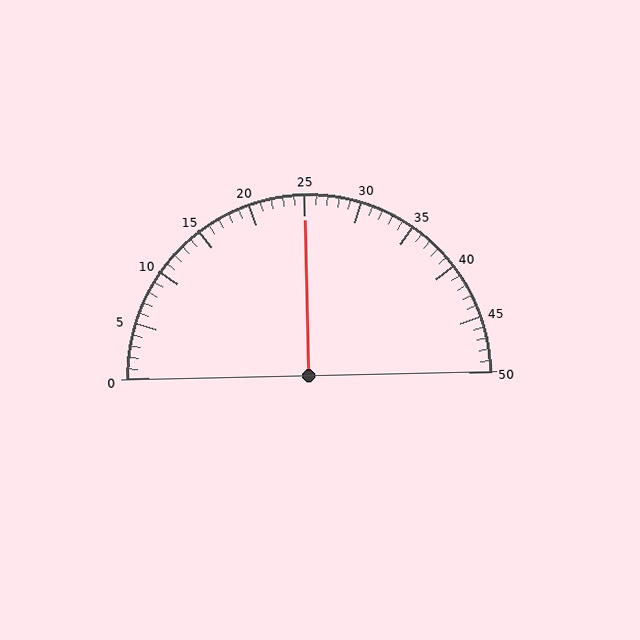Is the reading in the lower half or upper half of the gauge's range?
The reading is in the upper half of the range (0 to 50).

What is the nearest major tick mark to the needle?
The nearest major tick mark is 25.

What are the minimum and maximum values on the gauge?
The gauge ranges from 0 to 50.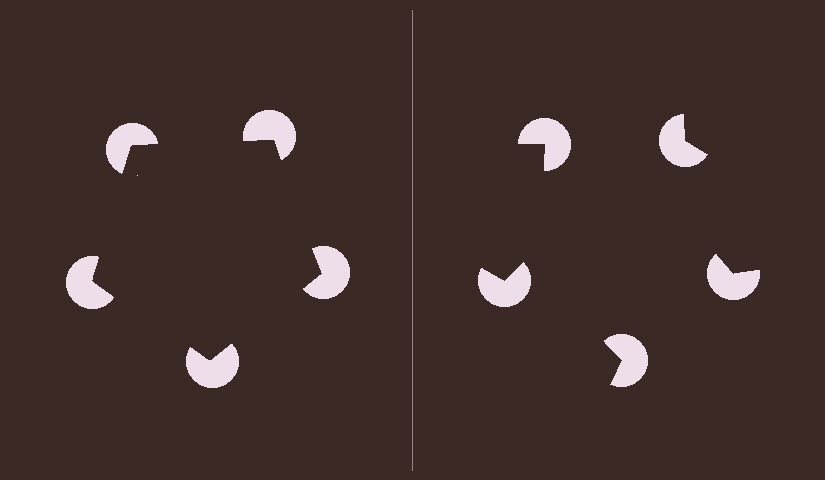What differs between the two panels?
The pac-man discs are positioned identically on both sides; only the wedge orientations differ. On the left they align to a pentagon; on the right they are misaligned.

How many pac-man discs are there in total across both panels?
10 — 5 on each side.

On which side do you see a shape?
An illusory pentagon appears on the left side. On the right side the wedge cuts are rotated, so no coherent shape forms.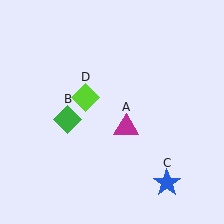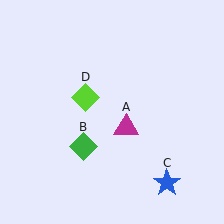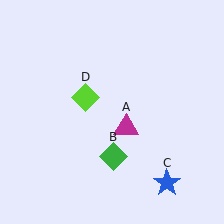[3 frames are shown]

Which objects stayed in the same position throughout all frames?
Magenta triangle (object A) and blue star (object C) and lime diamond (object D) remained stationary.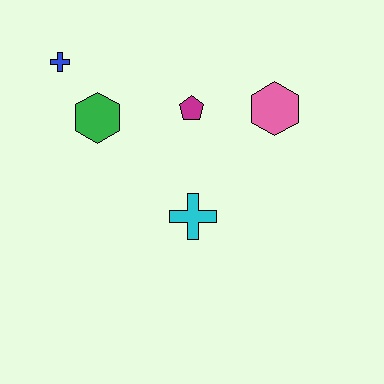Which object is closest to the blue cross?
The green hexagon is closest to the blue cross.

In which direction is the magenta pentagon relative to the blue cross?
The magenta pentagon is to the right of the blue cross.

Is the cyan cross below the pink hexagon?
Yes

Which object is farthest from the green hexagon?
The pink hexagon is farthest from the green hexagon.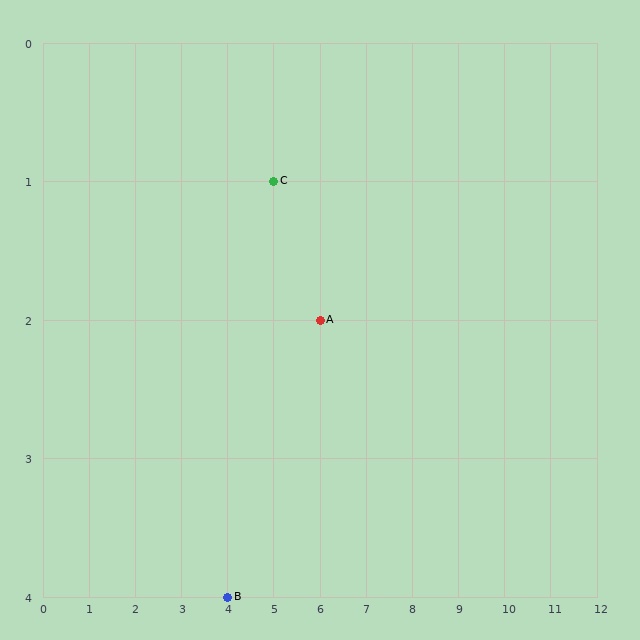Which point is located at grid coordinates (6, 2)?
Point A is at (6, 2).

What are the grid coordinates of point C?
Point C is at grid coordinates (5, 1).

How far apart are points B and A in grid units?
Points B and A are 2 columns and 2 rows apart (about 2.8 grid units diagonally).